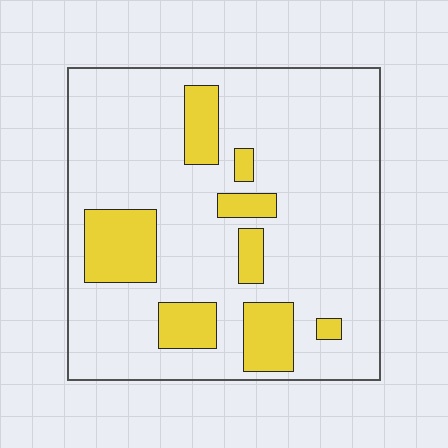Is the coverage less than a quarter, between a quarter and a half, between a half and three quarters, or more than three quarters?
Less than a quarter.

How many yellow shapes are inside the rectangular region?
8.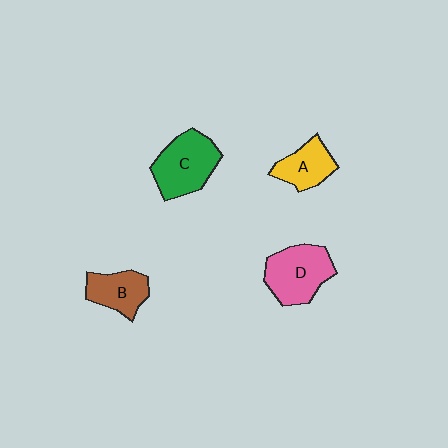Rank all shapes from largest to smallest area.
From largest to smallest: C (green), D (pink), B (brown), A (yellow).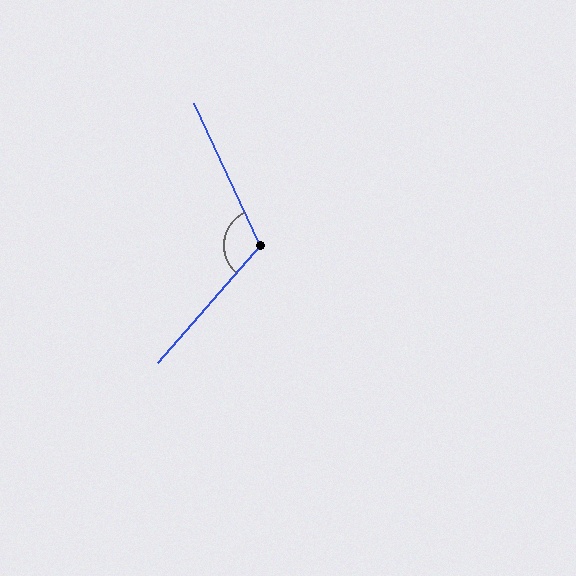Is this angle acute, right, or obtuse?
It is obtuse.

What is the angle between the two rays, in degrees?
Approximately 114 degrees.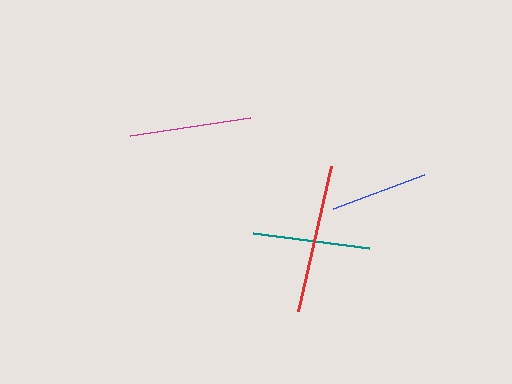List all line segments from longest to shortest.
From longest to shortest: red, magenta, teal, blue.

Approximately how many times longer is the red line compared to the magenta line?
The red line is approximately 1.2 times the length of the magenta line.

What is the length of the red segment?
The red segment is approximately 149 pixels long.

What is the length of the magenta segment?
The magenta segment is approximately 122 pixels long.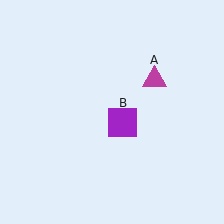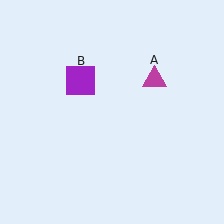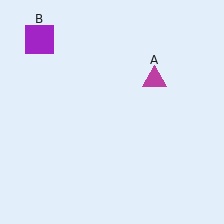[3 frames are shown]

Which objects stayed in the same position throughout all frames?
Magenta triangle (object A) remained stationary.